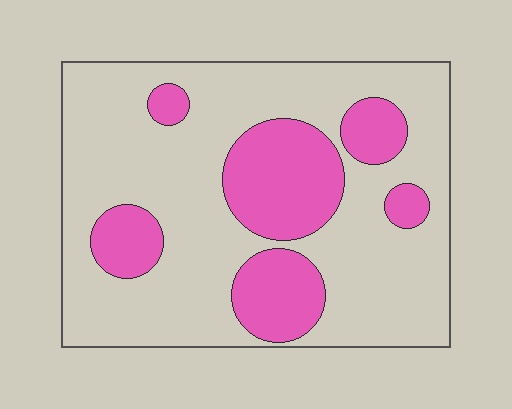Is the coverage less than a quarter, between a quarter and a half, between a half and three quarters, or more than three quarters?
Between a quarter and a half.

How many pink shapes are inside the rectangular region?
6.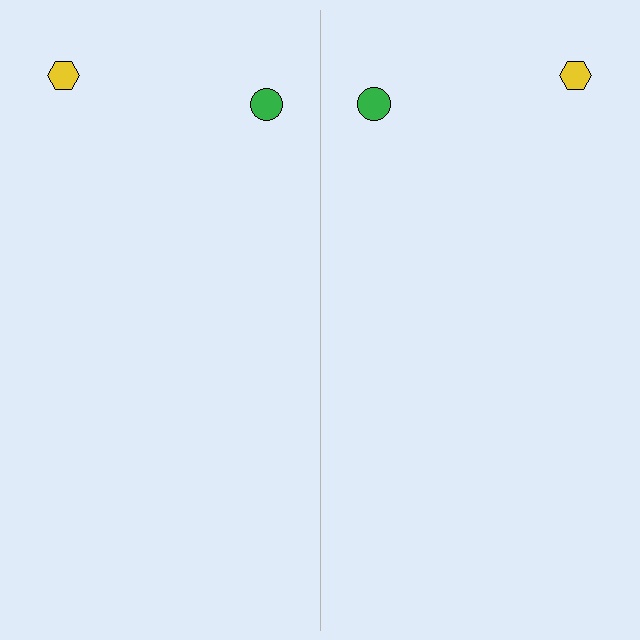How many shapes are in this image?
There are 4 shapes in this image.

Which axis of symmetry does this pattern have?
The pattern has a vertical axis of symmetry running through the center of the image.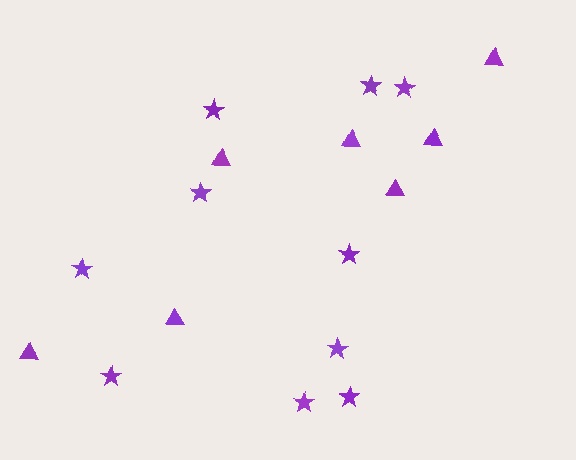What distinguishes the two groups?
There are 2 groups: one group of triangles (7) and one group of stars (10).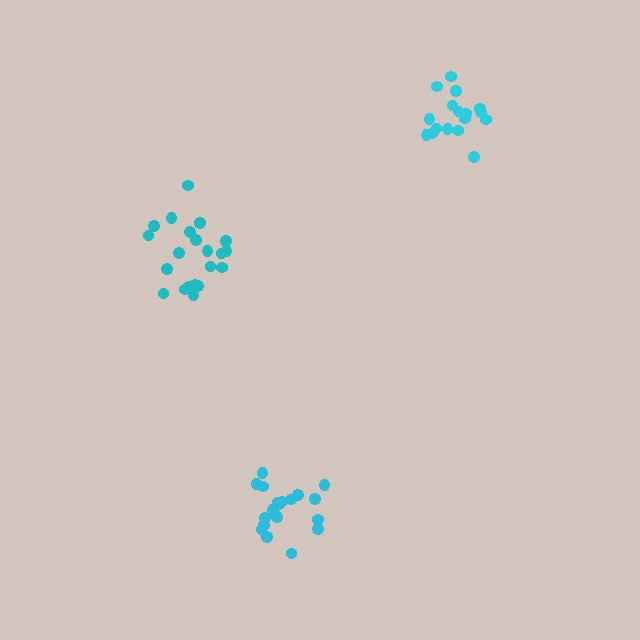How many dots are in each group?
Group 1: 20 dots, Group 2: 17 dots, Group 3: 21 dots (58 total).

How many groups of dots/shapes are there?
There are 3 groups.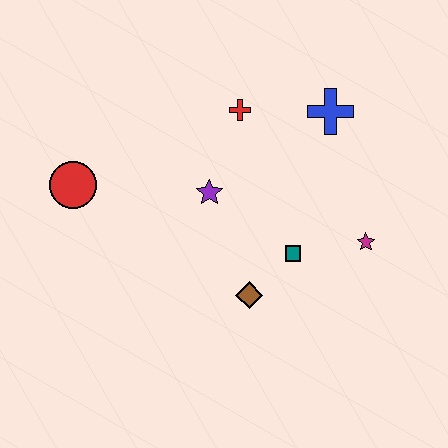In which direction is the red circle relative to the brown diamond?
The red circle is to the left of the brown diamond.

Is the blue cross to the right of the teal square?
Yes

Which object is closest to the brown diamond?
The teal square is closest to the brown diamond.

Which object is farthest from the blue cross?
The red circle is farthest from the blue cross.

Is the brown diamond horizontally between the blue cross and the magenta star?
No